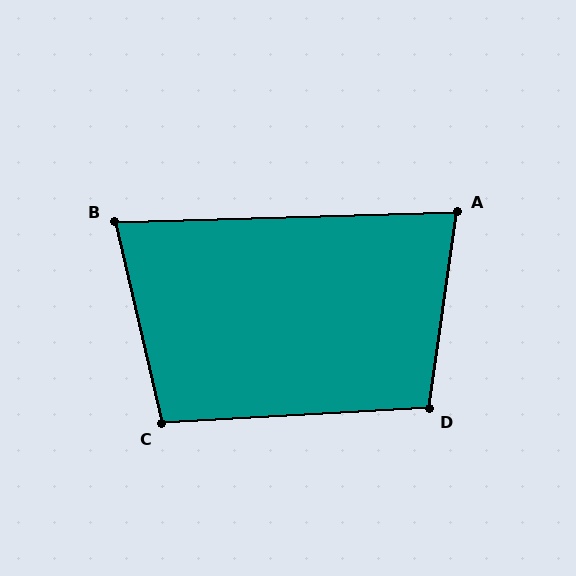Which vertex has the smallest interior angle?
B, at approximately 79 degrees.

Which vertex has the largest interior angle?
D, at approximately 101 degrees.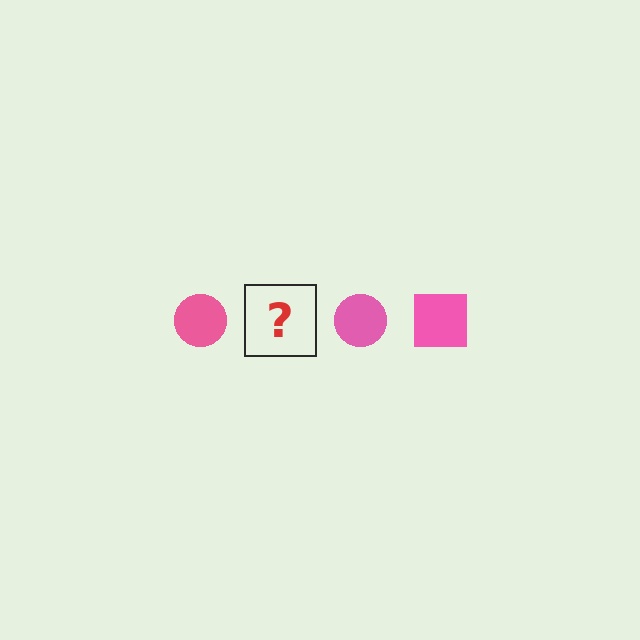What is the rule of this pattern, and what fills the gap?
The rule is that the pattern cycles through circle, square shapes in pink. The gap should be filled with a pink square.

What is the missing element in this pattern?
The missing element is a pink square.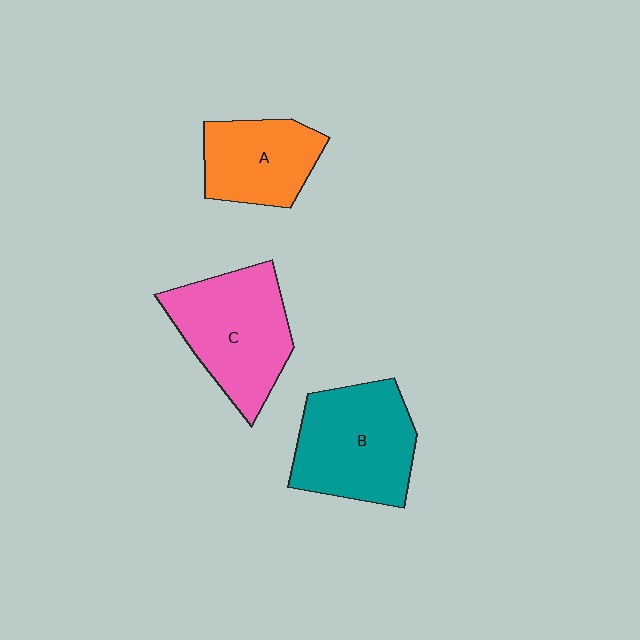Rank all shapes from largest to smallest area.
From largest to smallest: B (teal), C (pink), A (orange).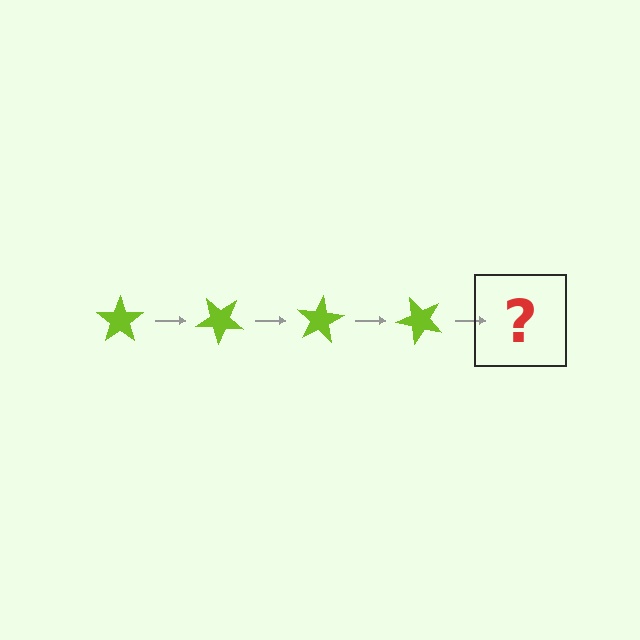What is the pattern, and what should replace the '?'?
The pattern is that the star rotates 40 degrees each step. The '?' should be a lime star rotated 160 degrees.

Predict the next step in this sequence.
The next step is a lime star rotated 160 degrees.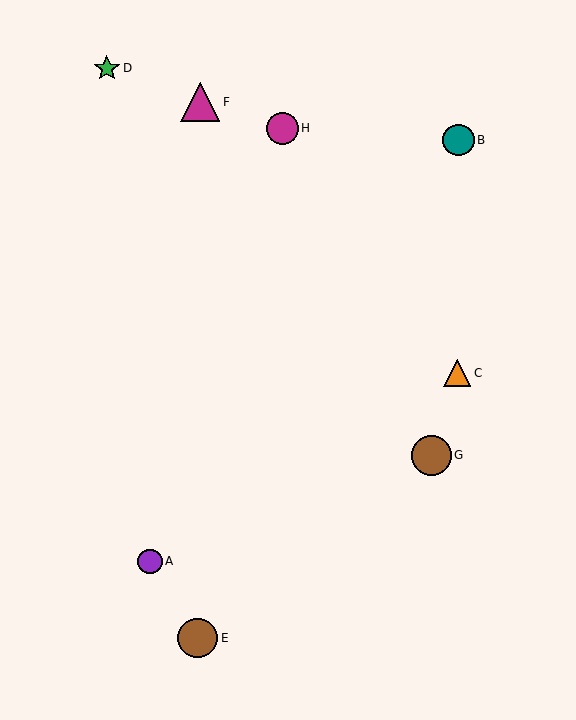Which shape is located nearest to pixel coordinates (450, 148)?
The teal circle (labeled B) at (459, 140) is nearest to that location.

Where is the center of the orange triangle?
The center of the orange triangle is at (457, 373).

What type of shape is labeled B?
Shape B is a teal circle.